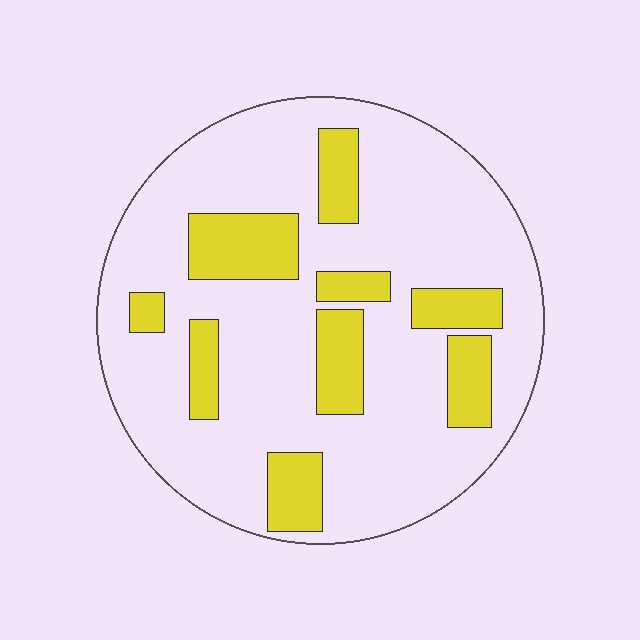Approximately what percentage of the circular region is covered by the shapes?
Approximately 25%.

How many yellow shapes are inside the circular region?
9.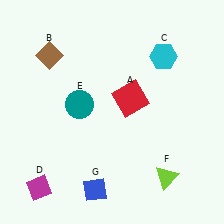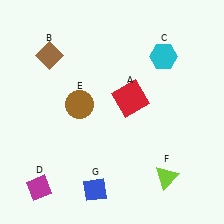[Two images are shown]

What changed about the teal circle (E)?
In Image 1, E is teal. In Image 2, it changed to brown.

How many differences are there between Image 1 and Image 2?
There is 1 difference between the two images.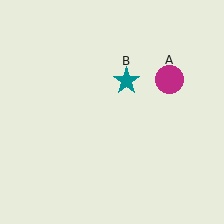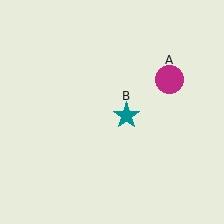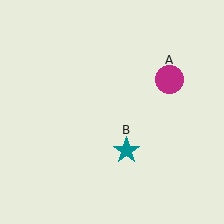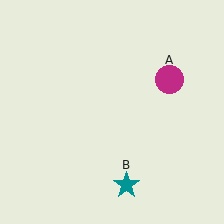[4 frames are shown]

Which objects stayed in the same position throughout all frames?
Magenta circle (object A) remained stationary.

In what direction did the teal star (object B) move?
The teal star (object B) moved down.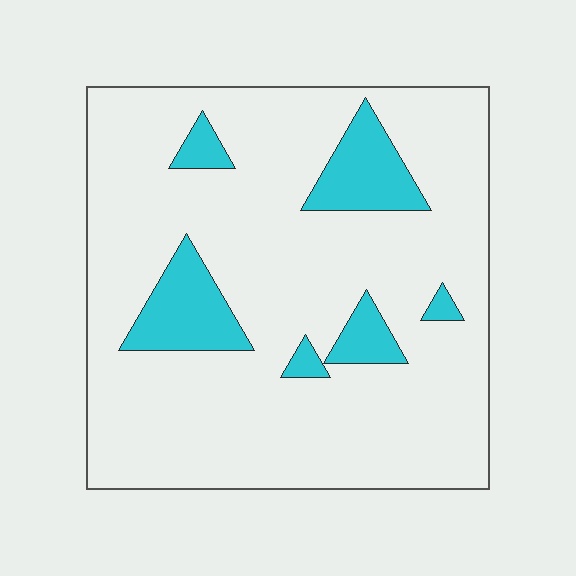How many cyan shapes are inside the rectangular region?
6.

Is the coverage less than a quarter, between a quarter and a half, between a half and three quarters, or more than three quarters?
Less than a quarter.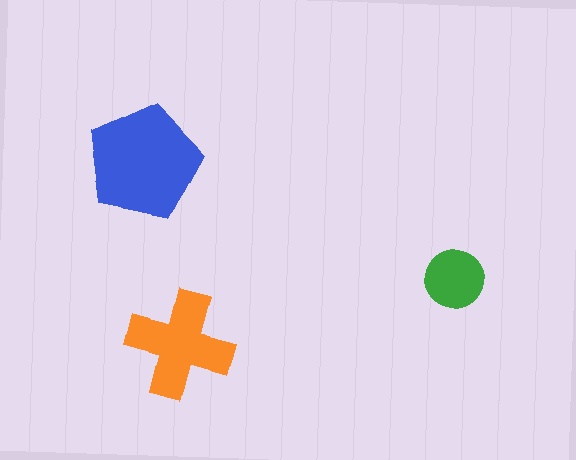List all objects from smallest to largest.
The green circle, the orange cross, the blue pentagon.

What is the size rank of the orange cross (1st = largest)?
2nd.